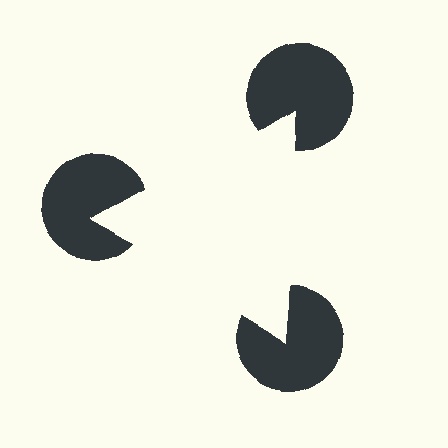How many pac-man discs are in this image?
There are 3 — one at each vertex of the illusory triangle.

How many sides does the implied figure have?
3 sides.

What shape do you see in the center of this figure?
An illusory triangle — its edges are inferred from the aligned wedge cuts in the pac-man discs, not physically drawn.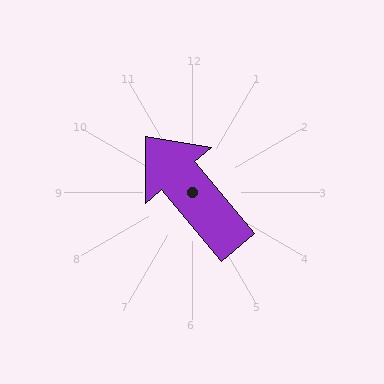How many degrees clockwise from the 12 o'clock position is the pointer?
Approximately 320 degrees.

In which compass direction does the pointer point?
Northwest.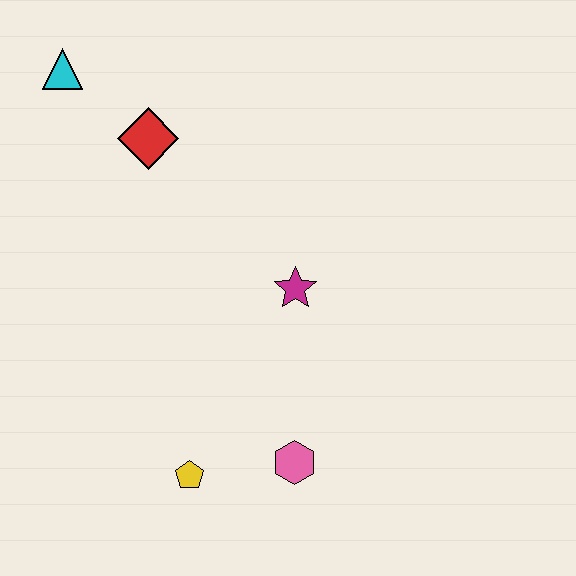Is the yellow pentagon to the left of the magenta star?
Yes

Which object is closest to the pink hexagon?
The yellow pentagon is closest to the pink hexagon.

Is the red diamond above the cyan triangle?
No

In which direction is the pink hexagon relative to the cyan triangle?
The pink hexagon is below the cyan triangle.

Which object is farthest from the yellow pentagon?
The cyan triangle is farthest from the yellow pentagon.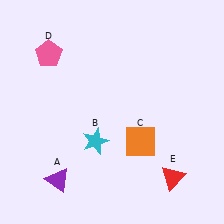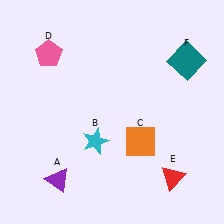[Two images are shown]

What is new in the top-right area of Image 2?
A teal square (F) was added in the top-right area of Image 2.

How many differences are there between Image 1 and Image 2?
There is 1 difference between the two images.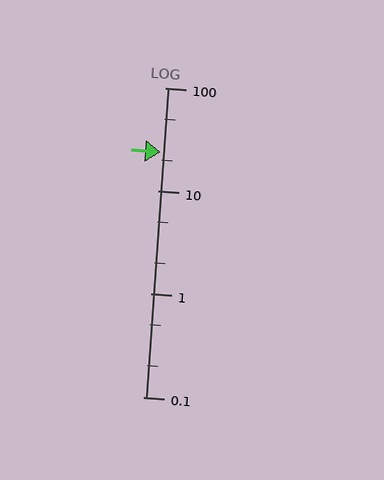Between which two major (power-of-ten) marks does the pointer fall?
The pointer is between 10 and 100.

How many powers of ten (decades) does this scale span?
The scale spans 3 decades, from 0.1 to 100.